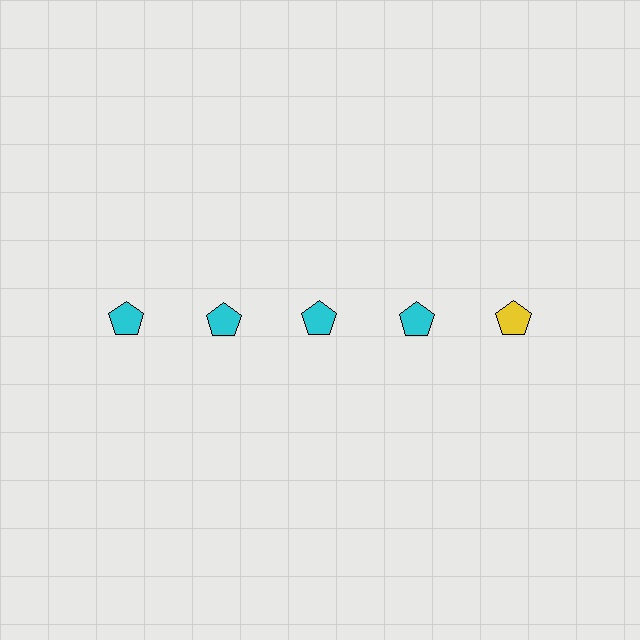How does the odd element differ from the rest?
It has a different color: yellow instead of cyan.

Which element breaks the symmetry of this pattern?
The yellow pentagon in the top row, rightmost column breaks the symmetry. All other shapes are cyan pentagons.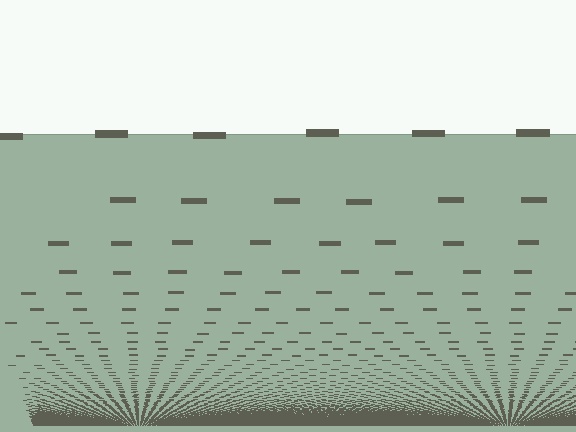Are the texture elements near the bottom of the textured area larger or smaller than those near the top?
Smaller. The gradient is inverted — elements near the bottom are smaller and denser.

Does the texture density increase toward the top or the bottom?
Density increases toward the bottom.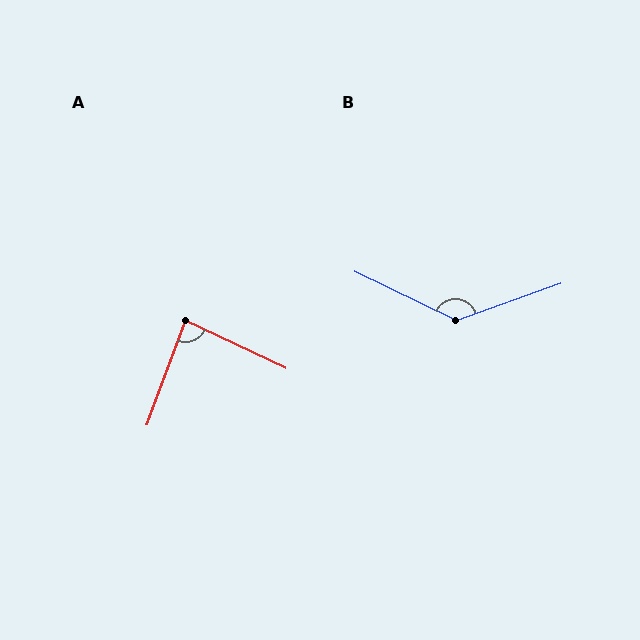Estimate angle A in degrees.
Approximately 85 degrees.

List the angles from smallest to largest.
A (85°), B (135°).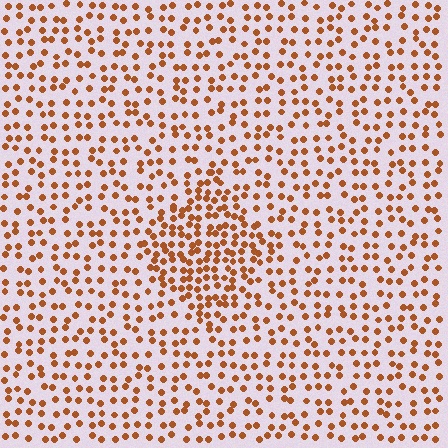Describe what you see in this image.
The image contains small brown elements arranged at two different densities. A diamond-shaped region is visible where the elements are more densely packed than the surrounding area.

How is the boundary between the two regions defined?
The boundary is defined by a change in element density (approximately 1.8x ratio). All elements are the same color, size, and shape.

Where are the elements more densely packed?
The elements are more densely packed inside the diamond boundary.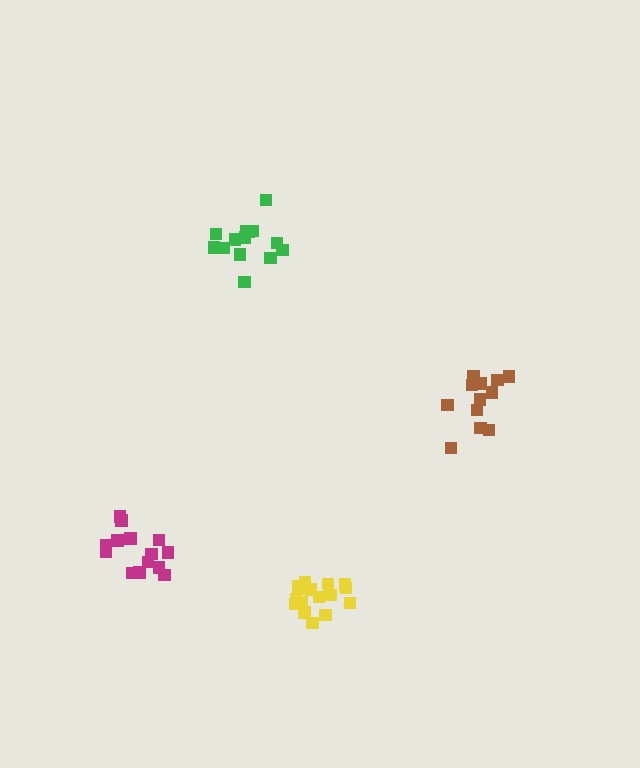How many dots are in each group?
Group 1: 14 dots, Group 2: 12 dots, Group 3: 14 dots, Group 4: 16 dots (56 total).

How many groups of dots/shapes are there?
There are 4 groups.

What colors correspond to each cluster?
The clusters are colored: magenta, brown, green, yellow.